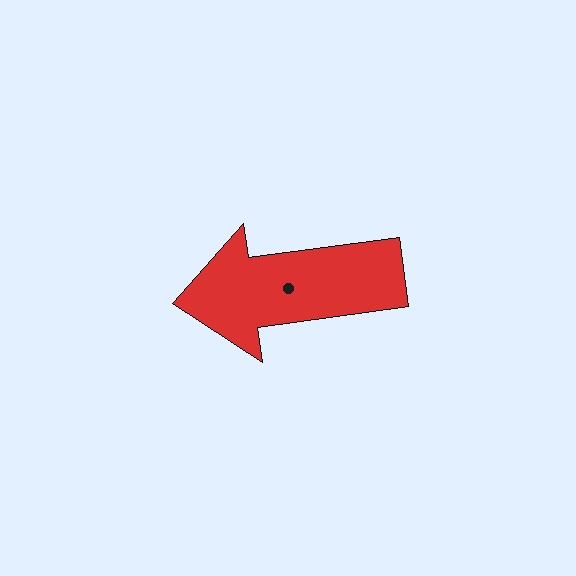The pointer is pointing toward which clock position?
Roughly 9 o'clock.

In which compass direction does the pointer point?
West.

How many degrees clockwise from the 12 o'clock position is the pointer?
Approximately 262 degrees.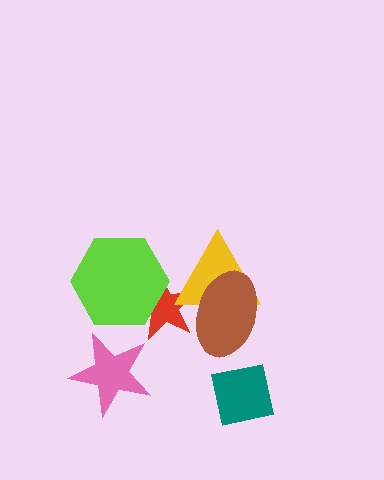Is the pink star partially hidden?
No, no other shape covers it.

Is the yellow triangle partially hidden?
Yes, it is partially covered by another shape.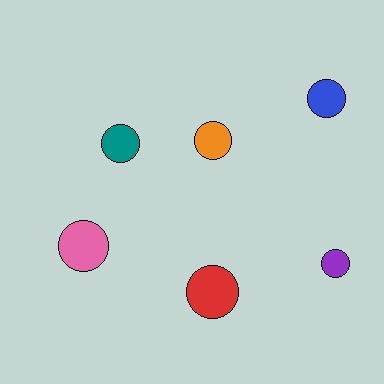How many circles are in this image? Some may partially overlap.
There are 6 circles.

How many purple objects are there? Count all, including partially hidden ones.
There is 1 purple object.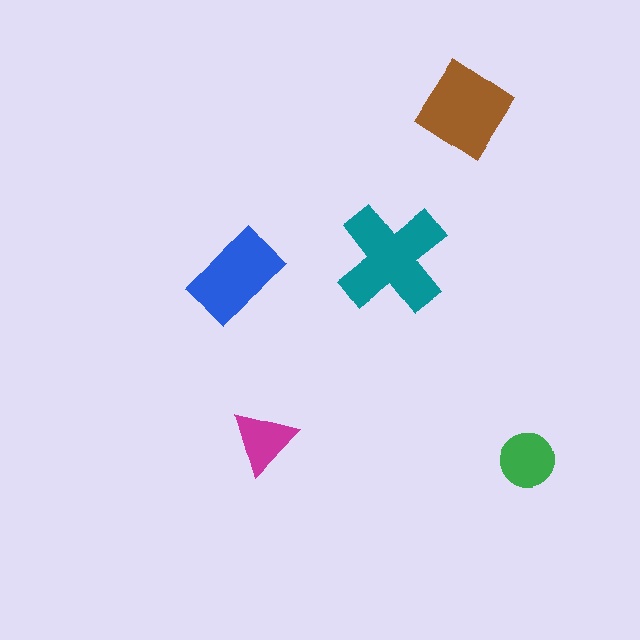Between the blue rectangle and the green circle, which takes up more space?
The blue rectangle.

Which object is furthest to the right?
The green circle is rightmost.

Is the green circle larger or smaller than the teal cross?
Smaller.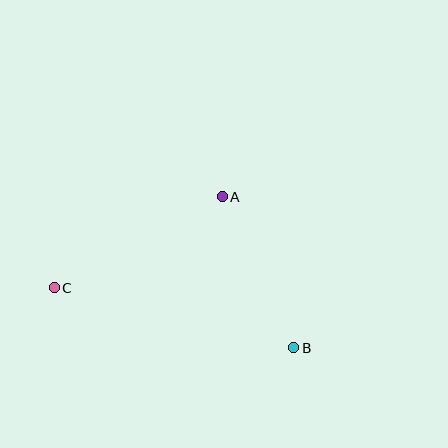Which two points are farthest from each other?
Points B and C are farthest from each other.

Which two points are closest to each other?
Points A and B are closest to each other.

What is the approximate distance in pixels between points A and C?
The distance between A and C is approximately 191 pixels.